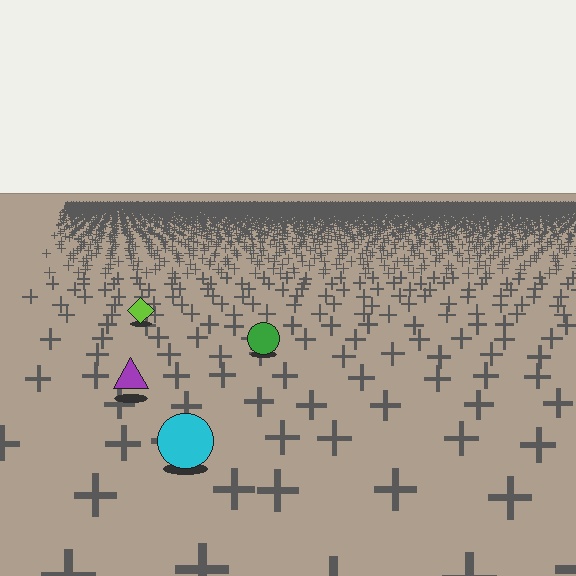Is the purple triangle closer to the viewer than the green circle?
Yes. The purple triangle is closer — you can tell from the texture gradient: the ground texture is coarser near it.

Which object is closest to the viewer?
The cyan circle is closest. The texture marks near it are larger and more spread out.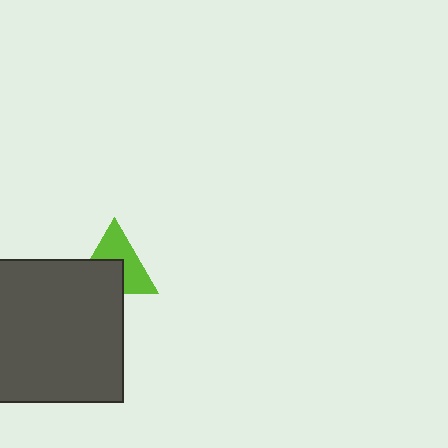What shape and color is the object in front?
The object in front is a dark gray rectangle.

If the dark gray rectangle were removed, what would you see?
You would see the complete lime triangle.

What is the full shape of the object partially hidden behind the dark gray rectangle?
The partially hidden object is a lime triangle.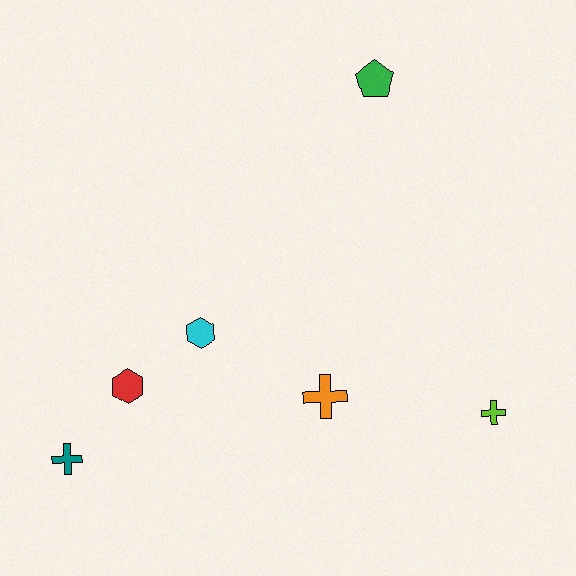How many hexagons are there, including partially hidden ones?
There are 2 hexagons.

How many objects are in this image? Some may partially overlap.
There are 6 objects.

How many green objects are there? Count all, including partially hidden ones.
There is 1 green object.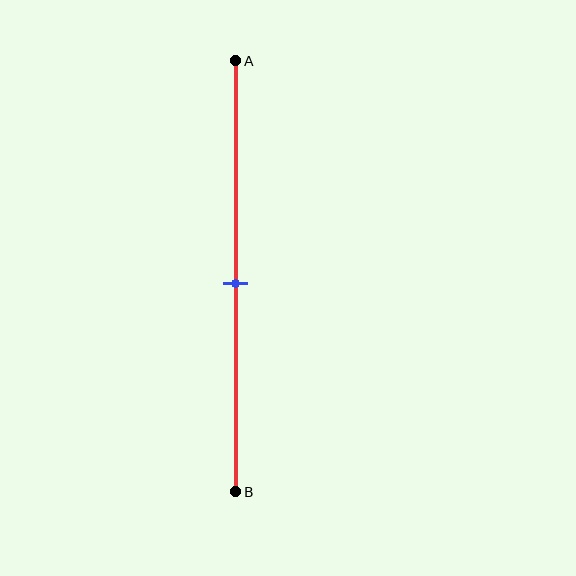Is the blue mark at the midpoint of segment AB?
Yes, the mark is approximately at the midpoint.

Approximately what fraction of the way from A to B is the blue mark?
The blue mark is approximately 50% of the way from A to B.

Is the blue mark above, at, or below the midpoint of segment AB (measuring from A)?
The blue mark is approximately at the midpoint of segment AB.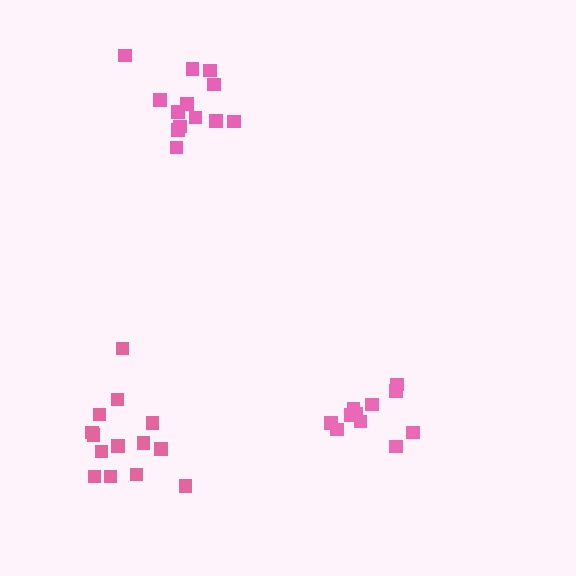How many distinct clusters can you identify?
There are 3 distinct clusters.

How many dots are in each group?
Group 1: 13 dots, Group 2: 14 dots, Group 3: 12 dots (39 total).